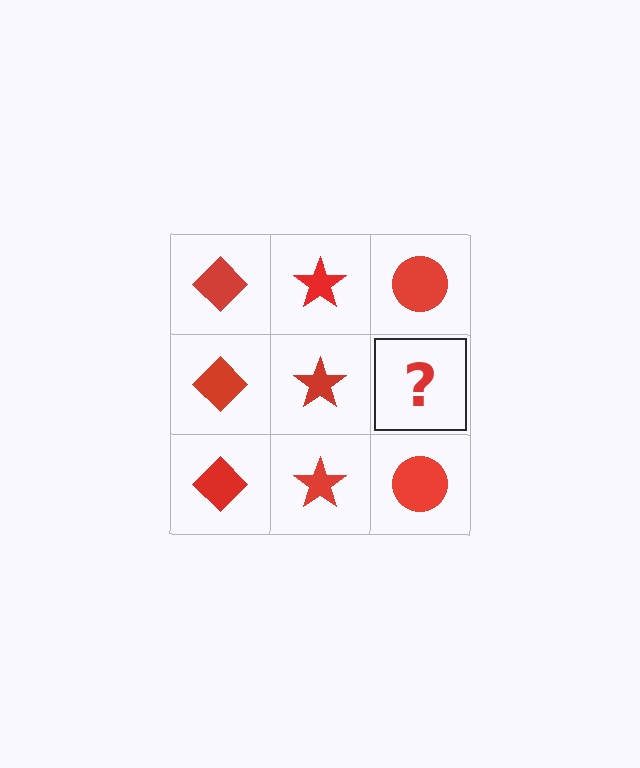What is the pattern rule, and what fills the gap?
The rule is that each column has a consistent shape. The gap should be filled with a red circle.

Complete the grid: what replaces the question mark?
The question mark should be replaced with a red circle.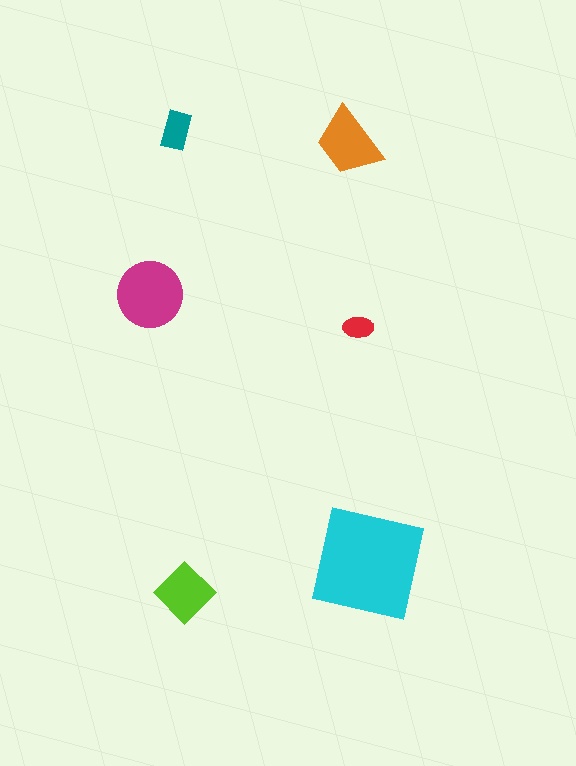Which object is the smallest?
The red ellipse.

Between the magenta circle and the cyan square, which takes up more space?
The cyan square.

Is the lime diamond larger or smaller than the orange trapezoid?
Smaller.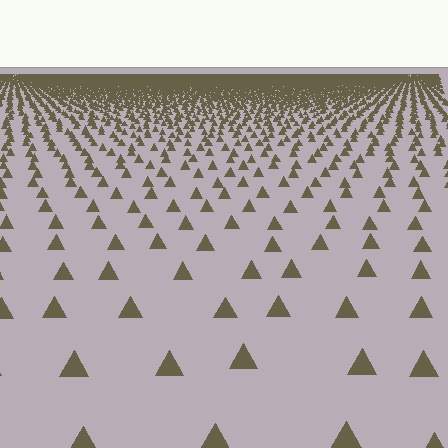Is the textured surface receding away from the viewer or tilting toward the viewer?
The surface is receding away from the viewer. Texture elements get smaller and denser toward the top.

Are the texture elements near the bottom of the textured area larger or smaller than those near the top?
Larger. Near the bottom, elements are closer to the viewer and appear at a bigger on-screen size.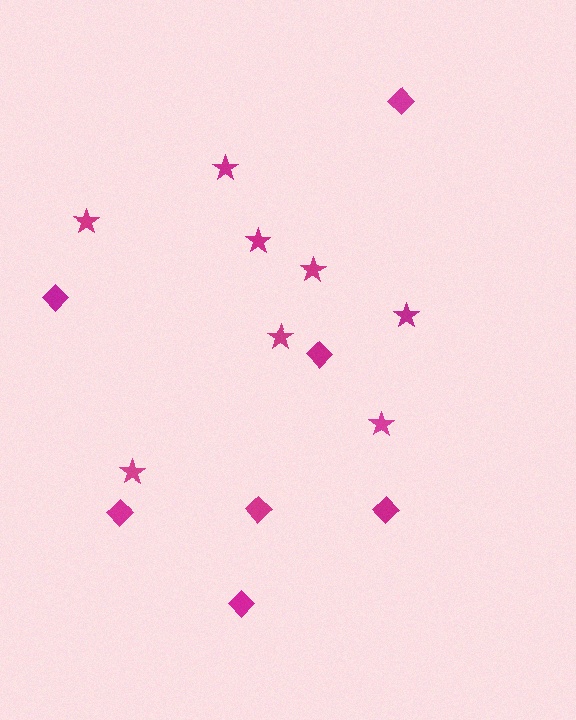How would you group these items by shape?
There are 2 groups: one group of stars (8) and one group of diamonds (7).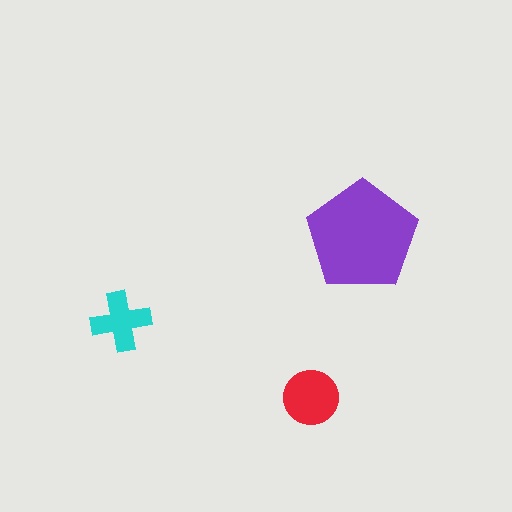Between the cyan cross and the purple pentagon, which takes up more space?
The purple pentagon.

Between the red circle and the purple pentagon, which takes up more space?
The purple pentagon.